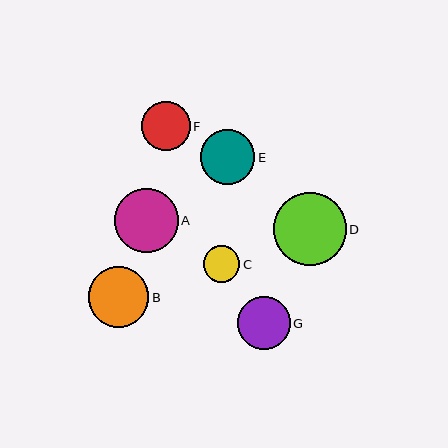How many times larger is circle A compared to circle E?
Circle A is approximately 1.2 times the size of circle E.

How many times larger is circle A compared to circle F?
Circle A is approximately 1.3 times the size of circle F.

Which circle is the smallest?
Circle C is the smallest with a size of approximately 36 pixels.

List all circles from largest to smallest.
From largest to smallest: D, A, B, E, G, F, C.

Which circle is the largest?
Circle D is the largest with a size of approximately 73 pixels.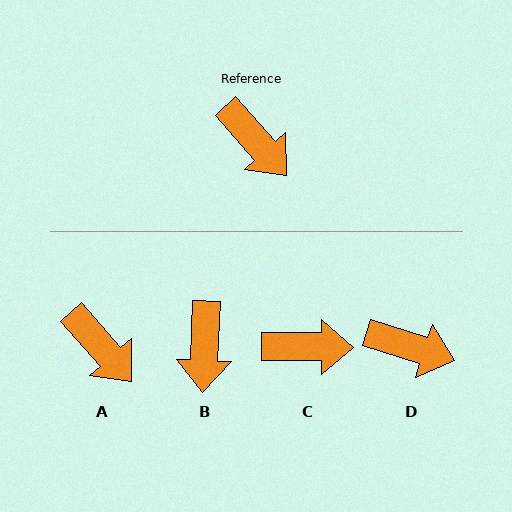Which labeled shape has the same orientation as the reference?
A.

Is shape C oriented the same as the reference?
No, it is off by about 48 degrees.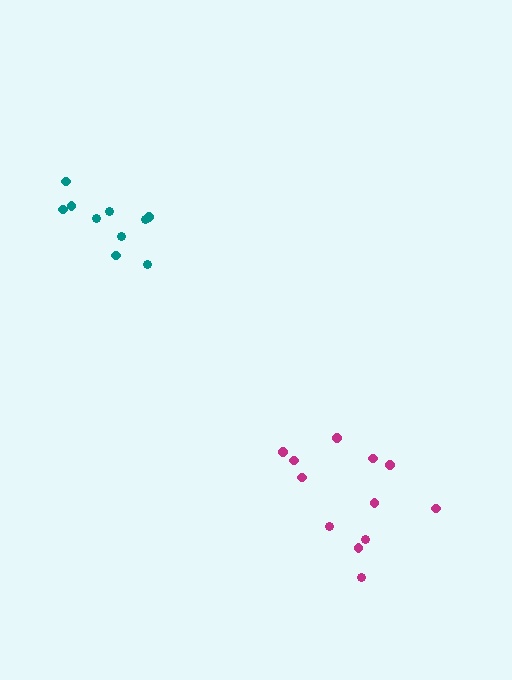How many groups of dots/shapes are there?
There are 2 groups.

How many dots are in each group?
Group 1: 12 dots, Group 2: 10 dots (22 total).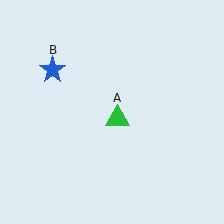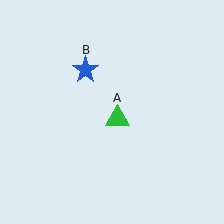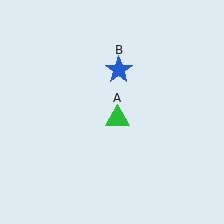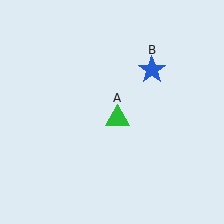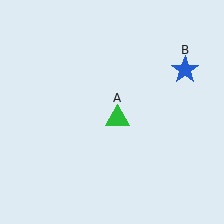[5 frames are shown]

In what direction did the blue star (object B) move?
The blue star (object B) moved right.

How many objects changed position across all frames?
1 object changed position: blue star (object B).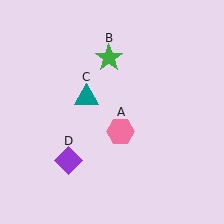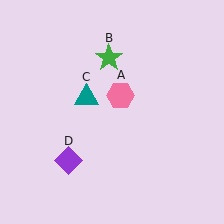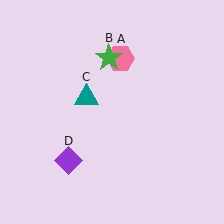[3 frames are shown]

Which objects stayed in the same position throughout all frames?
Green star (object B) and teal triangle (object C) and purple diamond (object D) remained stationary.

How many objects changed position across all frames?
1 object changed position: pink hexagon (object A).